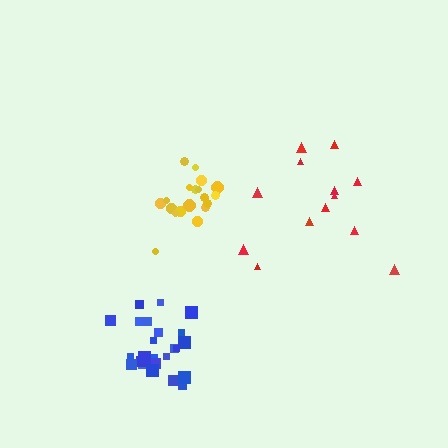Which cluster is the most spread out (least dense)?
Red.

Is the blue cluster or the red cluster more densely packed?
Blue.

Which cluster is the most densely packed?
Blue.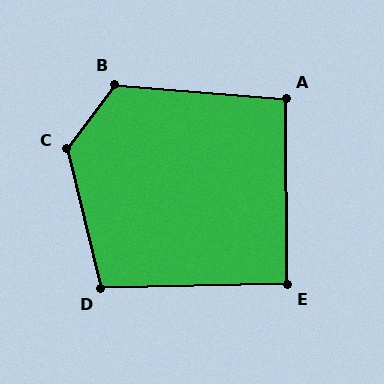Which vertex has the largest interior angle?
C, at approximately 129 degrees.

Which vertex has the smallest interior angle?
E, at approximately 91 degrees.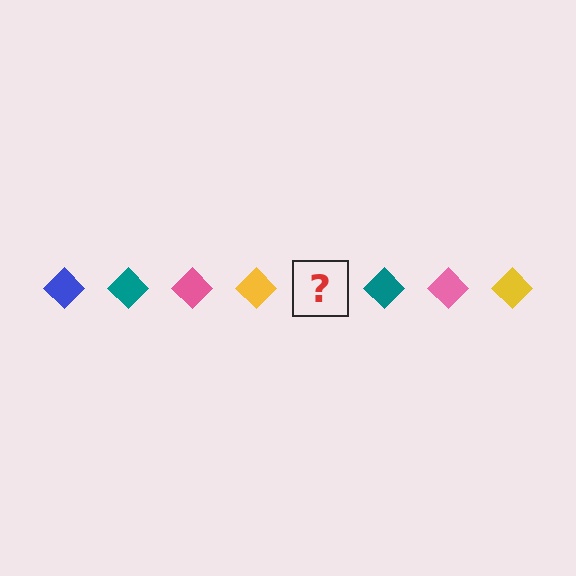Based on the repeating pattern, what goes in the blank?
The blank should be a blue diamond.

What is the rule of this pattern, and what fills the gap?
The rule is that the pattern cycles through blue, teal, pink, yellow diamonds. The gap should be filled with a blue diamond.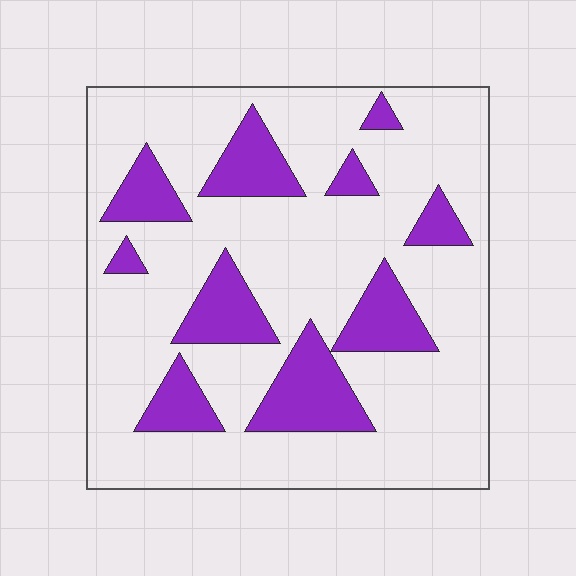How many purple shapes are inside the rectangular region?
10.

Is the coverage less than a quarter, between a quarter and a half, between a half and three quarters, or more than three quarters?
Less than a quarter.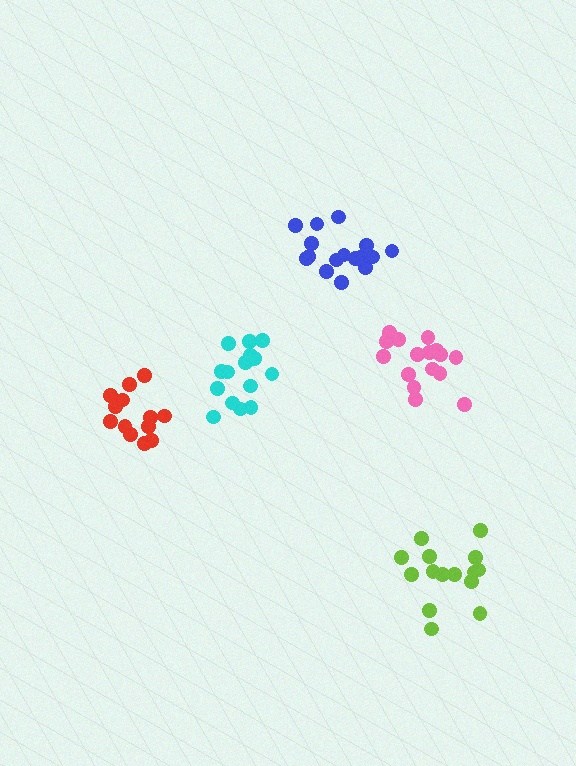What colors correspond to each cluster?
The clusters are colored: lime, pink, cyan, red, blue.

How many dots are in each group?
Group 1: 15 dots, Group 2: 16 dots, Group 3: 15 dots, Group 4: 13 dots, Group 5: 16 dots (75 total).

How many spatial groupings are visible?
There are 5 spatial groupings.